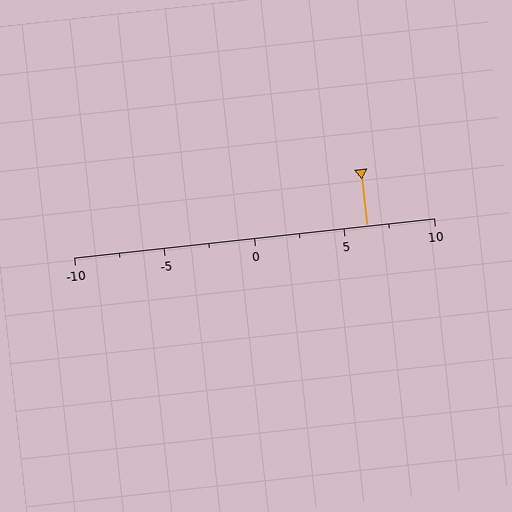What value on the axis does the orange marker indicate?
The marker indicates approximately 6.2.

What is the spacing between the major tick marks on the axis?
The major ticks are spaced 5 apart.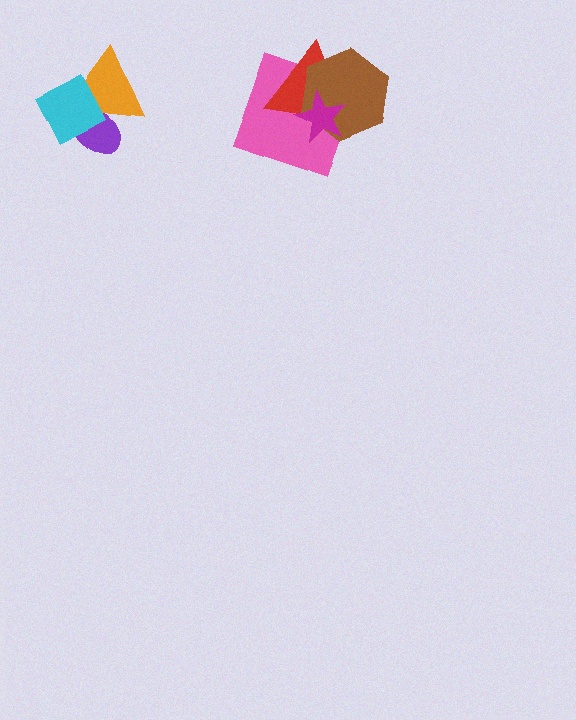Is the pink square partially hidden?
Yes, it is partially covered by another shape.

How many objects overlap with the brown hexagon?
3 objects overlap with the brown hexagon.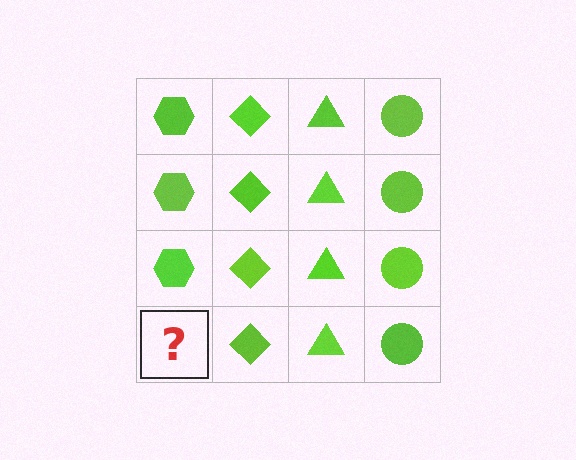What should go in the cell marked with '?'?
The missing cell should contain a lime hexagon.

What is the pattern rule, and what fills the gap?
The rule is that each column has a consistent shape. The gap should be filled with a lime hexagon.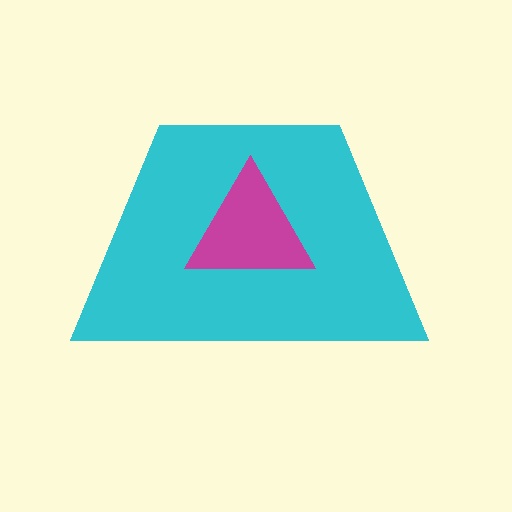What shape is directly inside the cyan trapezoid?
The magenta triangle.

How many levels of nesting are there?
2.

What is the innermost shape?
The magenta triangle.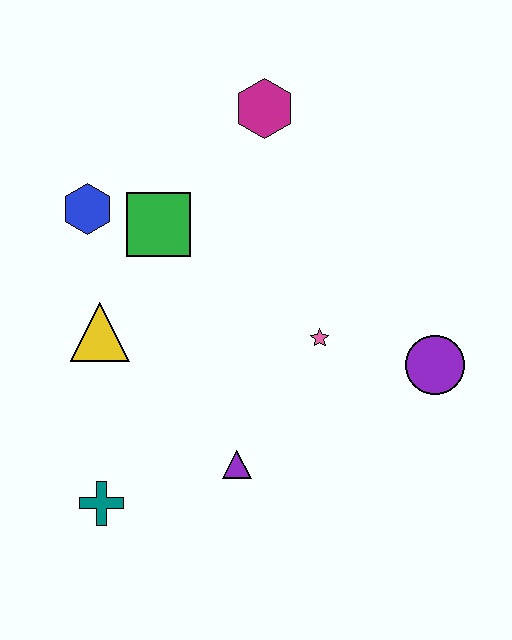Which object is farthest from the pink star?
The teal cross is farthest from the pink star.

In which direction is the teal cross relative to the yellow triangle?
The teal cross is below the yellow triangle.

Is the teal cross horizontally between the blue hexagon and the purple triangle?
Yes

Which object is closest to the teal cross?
The purple triangle is closest to the teal cross.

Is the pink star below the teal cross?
No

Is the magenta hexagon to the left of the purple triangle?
No